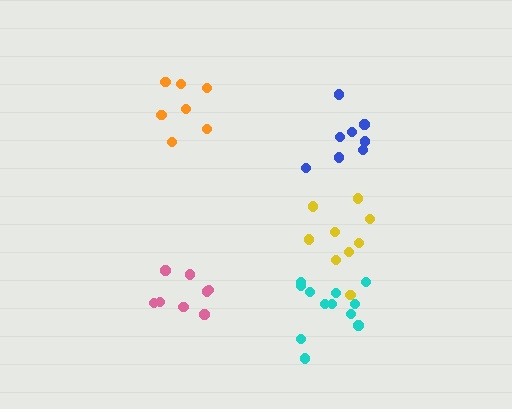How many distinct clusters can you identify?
There are 5 distinct clusters.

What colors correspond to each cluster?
The clusters are colored: pink, cyan, orange, blue, yellow.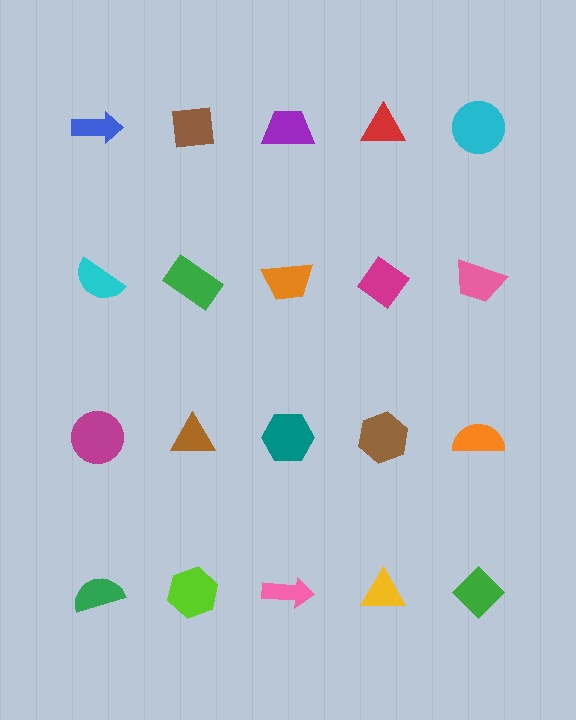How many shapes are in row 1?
5 shapes.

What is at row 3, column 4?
A brown hexagon.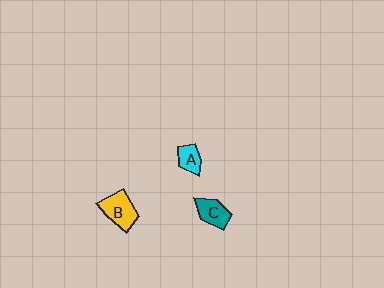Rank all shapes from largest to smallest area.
From largest to smallest: B (yellow), C (teal), A (cyan).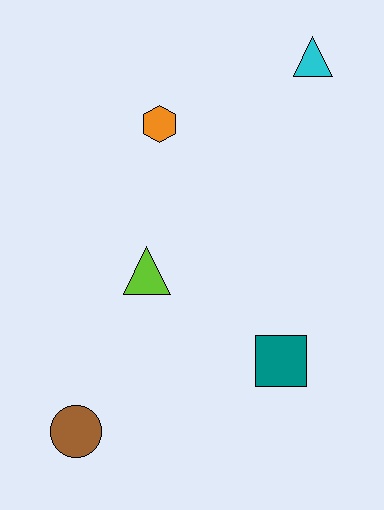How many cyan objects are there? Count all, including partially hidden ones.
There is 1 cyan object.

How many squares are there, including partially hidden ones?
There is 1 square.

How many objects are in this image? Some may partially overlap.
There are 5 objects.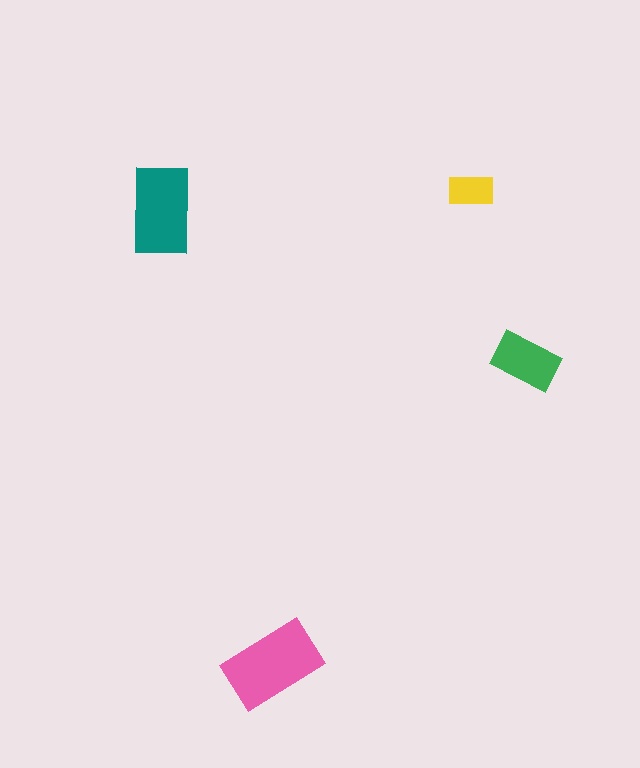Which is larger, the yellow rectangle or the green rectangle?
The green one.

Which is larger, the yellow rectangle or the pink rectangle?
The pink one.